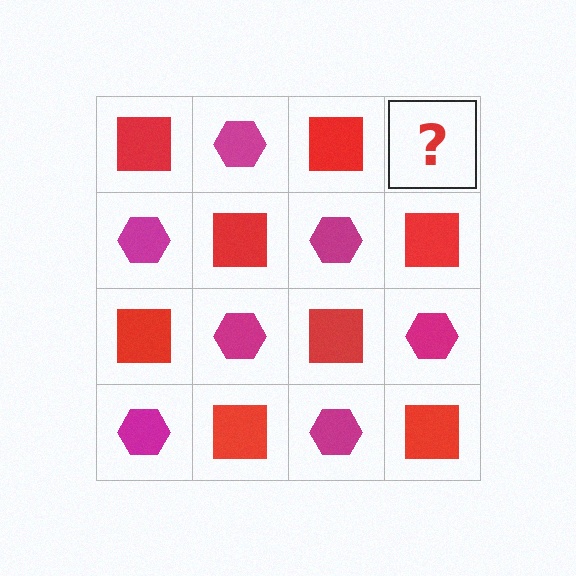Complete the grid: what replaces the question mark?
The question mark should be replaced with a magenta hexagon.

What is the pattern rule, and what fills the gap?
The rule is that it alternates red square and magenta hexagon in a checkerboard pattern. The gap should be filled with a magenta hexagon.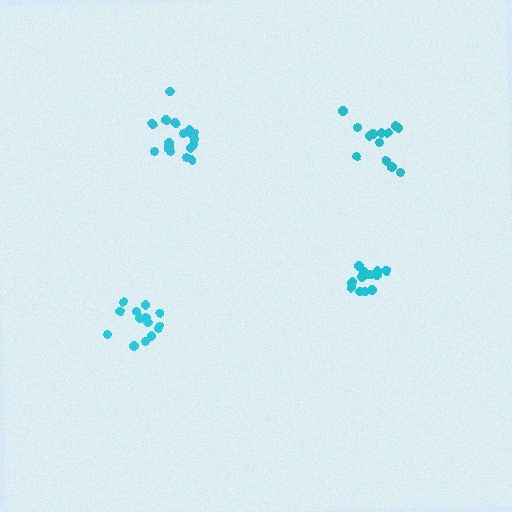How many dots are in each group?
Group 1: 15 dots, Group 2: 13 dots, Group 3: 14 dots, Group 4: 18 dots (60 total).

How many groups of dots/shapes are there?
There are 4 groups.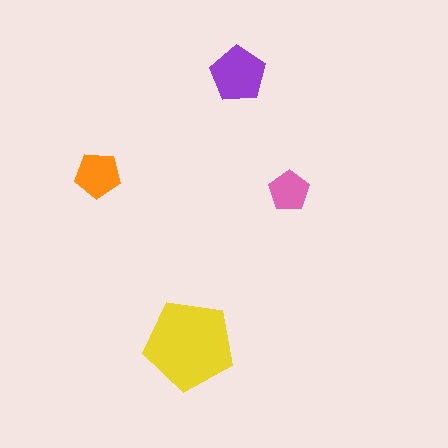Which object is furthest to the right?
The pink pentagon is rightmost.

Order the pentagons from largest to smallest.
the yellow one, the purple one, the orange one, the pink one.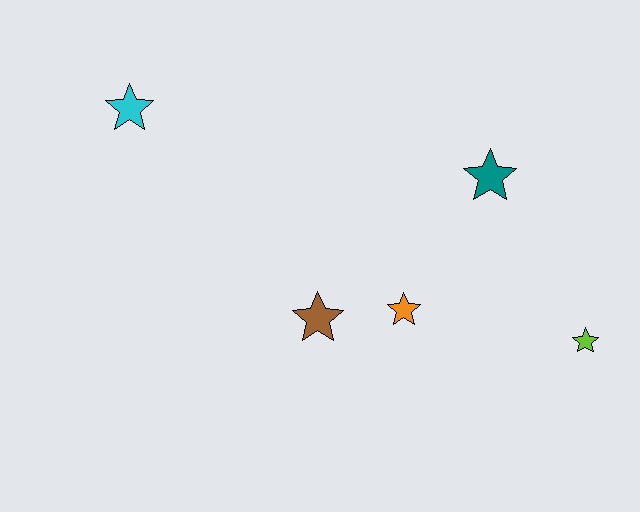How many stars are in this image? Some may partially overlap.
There are 5 stars.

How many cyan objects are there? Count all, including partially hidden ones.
There is 1 cyan object.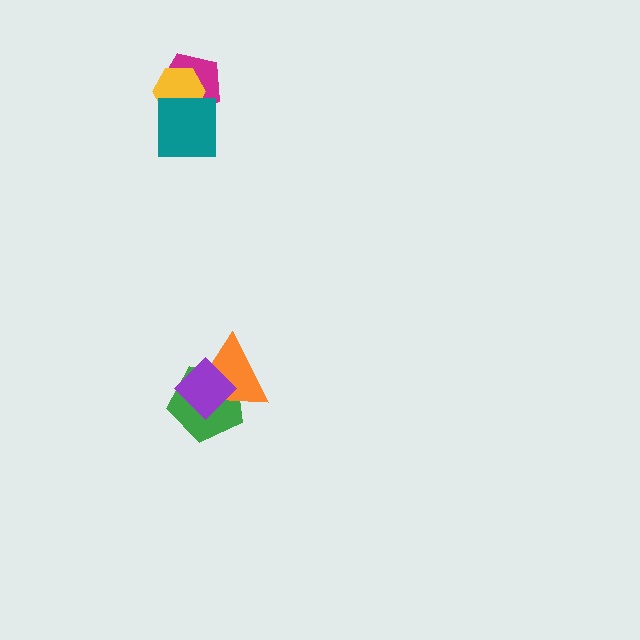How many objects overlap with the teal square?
2 objects overlap with the teal square.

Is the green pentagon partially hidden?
Yes, it is partially covered by another shape.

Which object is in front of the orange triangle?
The purple diamond is in front of the orange triangle.